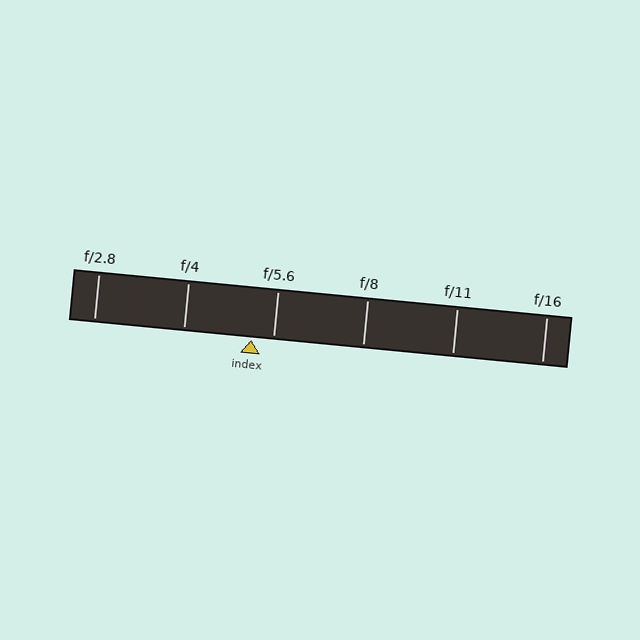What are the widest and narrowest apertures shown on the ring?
The widest aperture shown is f/2.8 and the narrowest is f/16.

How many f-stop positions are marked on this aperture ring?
There are 6 f-stop positions marked.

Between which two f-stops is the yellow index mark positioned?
The index mark is between f/4 and f/5.6.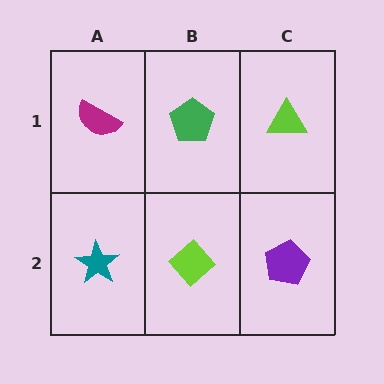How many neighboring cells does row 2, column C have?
2.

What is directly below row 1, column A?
A teal star.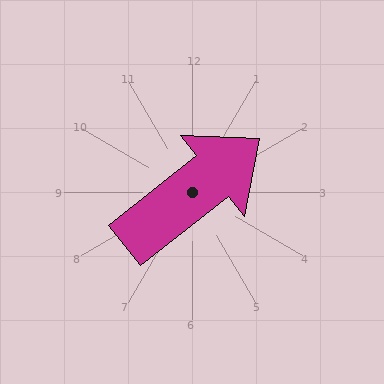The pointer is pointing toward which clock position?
Roughly 2 o'clock.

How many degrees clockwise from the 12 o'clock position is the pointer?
Approximately 52 degrees.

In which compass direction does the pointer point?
Northeast.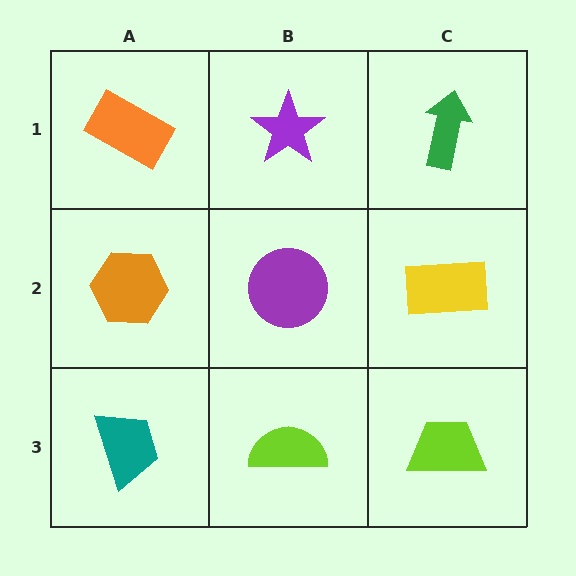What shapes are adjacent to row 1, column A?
An orange hexagon (row 2, column A), a purple star (row 1, column B).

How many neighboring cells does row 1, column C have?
2.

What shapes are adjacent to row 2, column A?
An orange rectangle (row 1, column A), a teal trapezoid (row 3, column A), a purple circle (row 2, column B).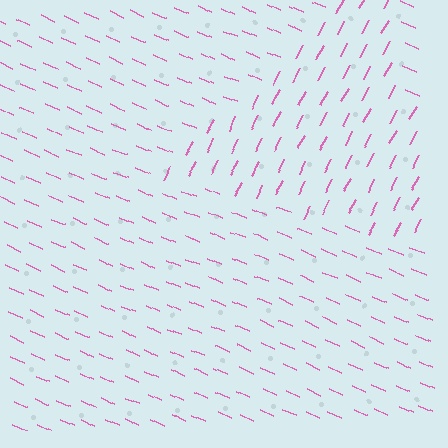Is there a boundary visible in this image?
Yes, there is a texture boundary formed by a change in line orientation.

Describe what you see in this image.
The image is filled with small pink line segments. A triangle region in the image has lines oriented differently from the surrounding lines, creating a visible texture boundary.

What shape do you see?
I see a triangle.